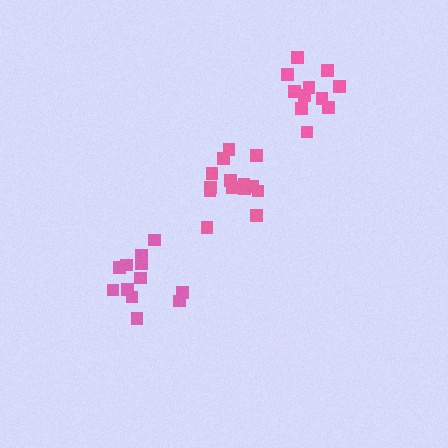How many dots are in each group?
Group 1: 14 dots, Group 2: 13 dots, Group 3: 11 dots (38 total).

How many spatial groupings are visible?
There are 3 spatial groupings.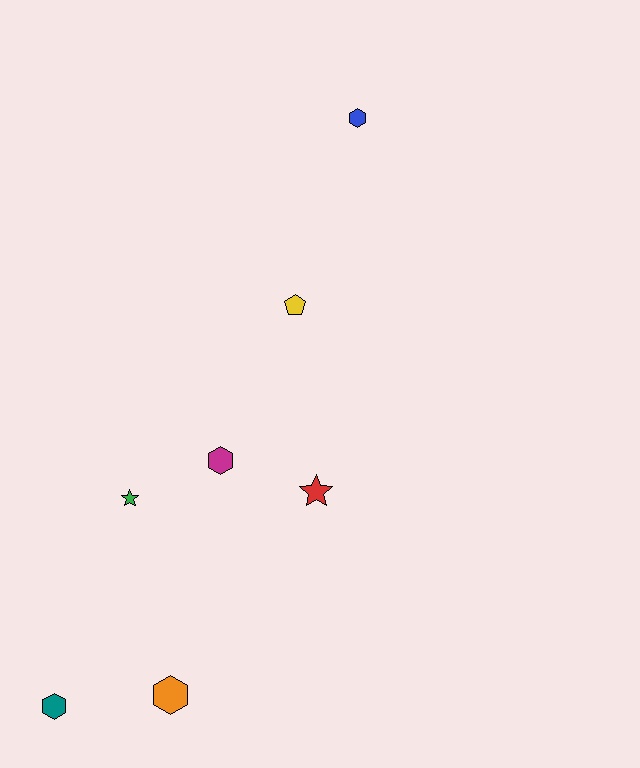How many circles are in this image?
There are no circles.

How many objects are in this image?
There are 7 objects.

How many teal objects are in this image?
There is 1 teal object.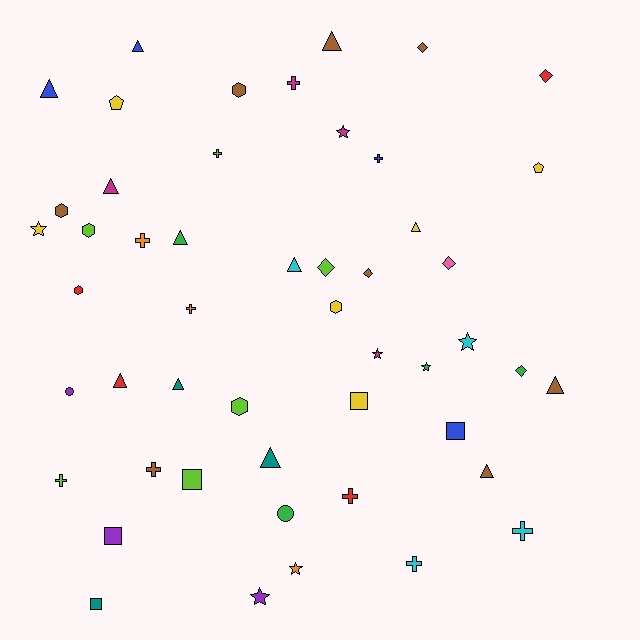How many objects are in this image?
There are 50 objects.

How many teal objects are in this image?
There are 3 teal objects.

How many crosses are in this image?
There are 10 crosses.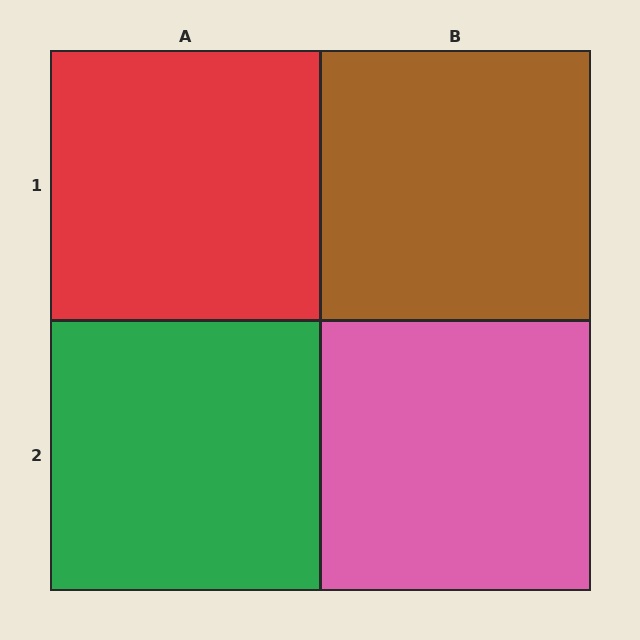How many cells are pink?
1 cell is pink.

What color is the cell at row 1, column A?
Red.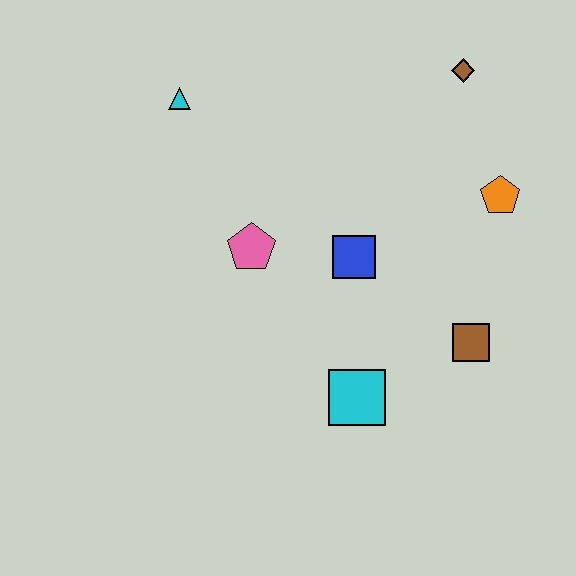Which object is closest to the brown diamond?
The orange pentagon is closest to the brown diamond.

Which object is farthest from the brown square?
The cyan triangle is farthest from the brown square.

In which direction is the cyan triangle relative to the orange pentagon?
The cyan triangle is to the left of the orange pentagon.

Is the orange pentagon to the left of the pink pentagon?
No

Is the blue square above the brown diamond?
No